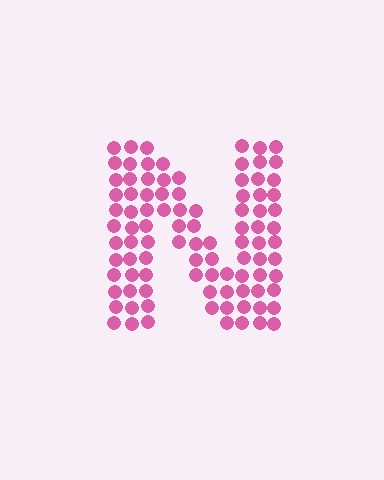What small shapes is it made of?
It is made of small circles.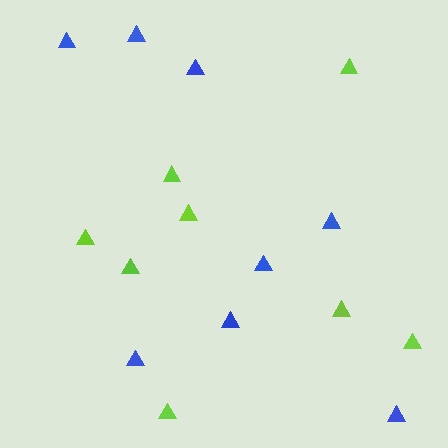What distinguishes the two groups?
There are 2 groups: one group of blue triangles (8) and one group of lime triangles (8).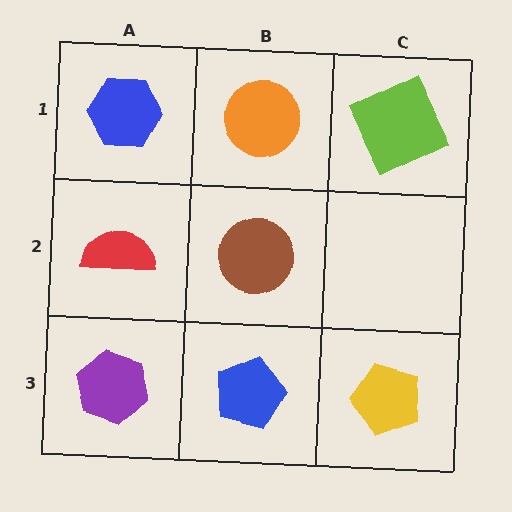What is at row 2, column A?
A red semicircle.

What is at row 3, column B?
A blue pentagon.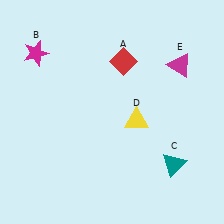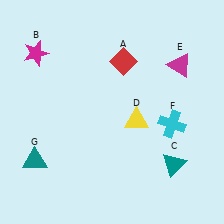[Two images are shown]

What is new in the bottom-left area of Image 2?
A teal triangle (G) was added in the bottom-left area of Image 2.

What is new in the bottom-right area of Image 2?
A cyan cross (F) was added in the bottom-right area of Image 2.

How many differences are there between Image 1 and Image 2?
There are 2 differences between the two images.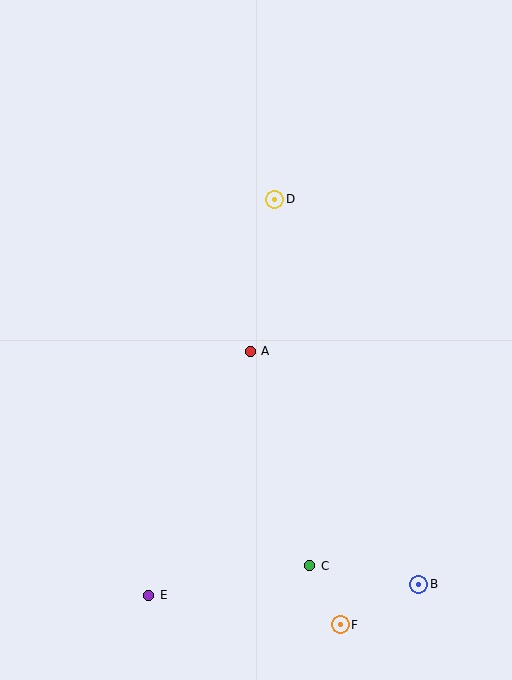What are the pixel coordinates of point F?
Point F is at (340, 625).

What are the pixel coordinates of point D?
Point D is at (275, 199).